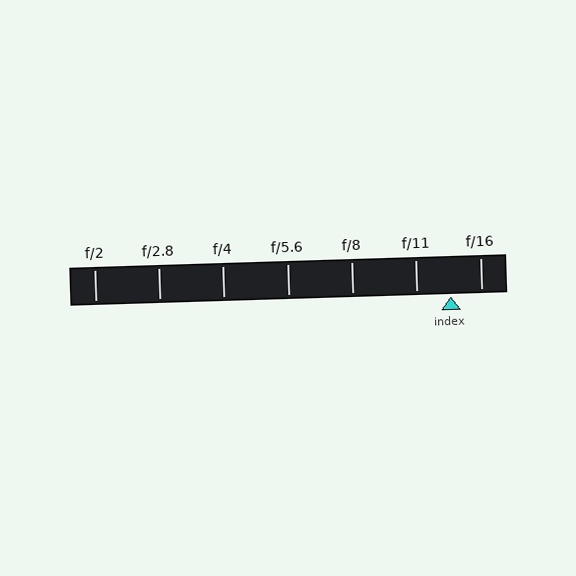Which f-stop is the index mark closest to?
The index mark is closest to f/16.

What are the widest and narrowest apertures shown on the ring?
The widest aperture shown is f/2 and the narrowest is f/16.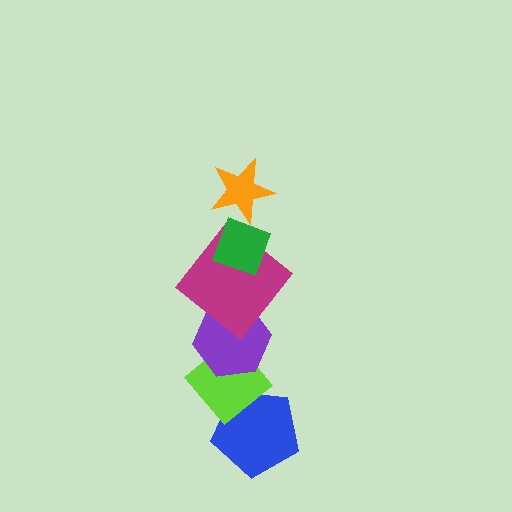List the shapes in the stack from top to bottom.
From top to bottom: the orange star, the green diamond, the magenta diamond, the purple hexagon, the lime diamond, the blue pentagon.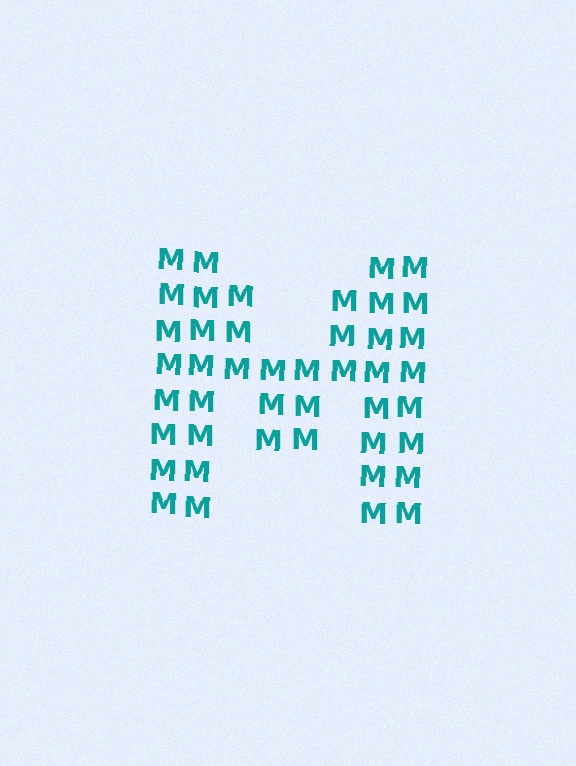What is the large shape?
The large shape is the letter M.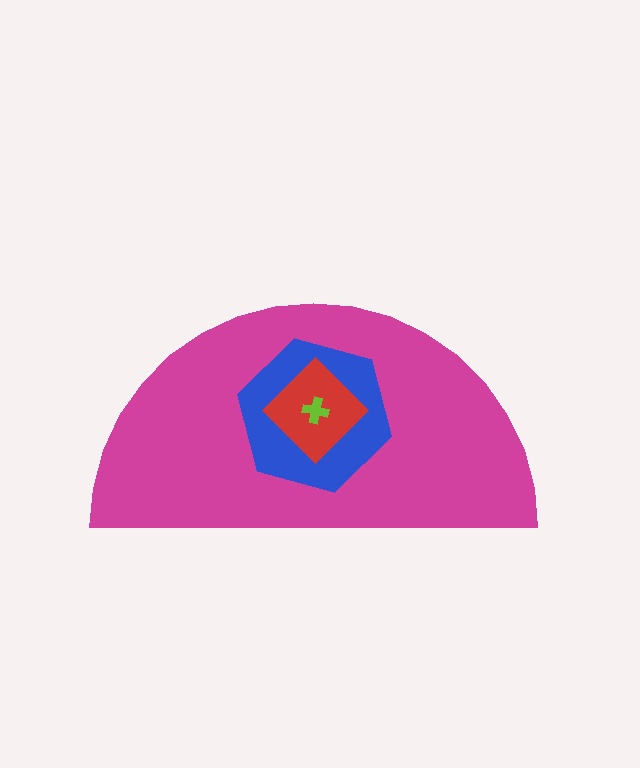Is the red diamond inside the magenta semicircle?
Yes.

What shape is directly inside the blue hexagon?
The red diamond.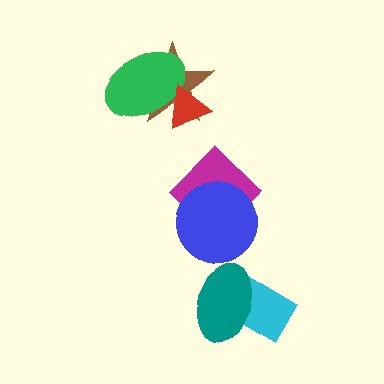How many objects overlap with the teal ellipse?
1 object overlaps with the teal ellipse.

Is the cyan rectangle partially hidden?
Yes, it is partially covered by another shape.